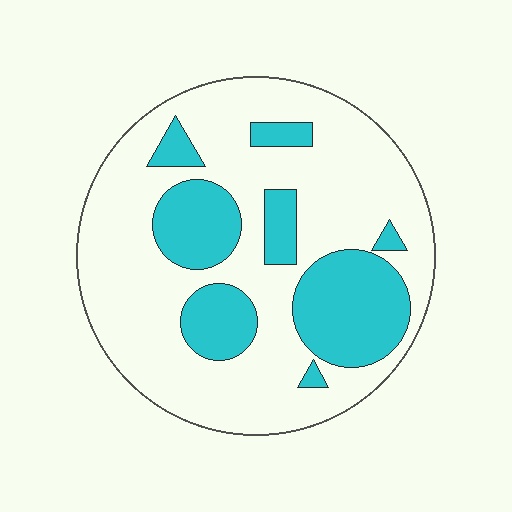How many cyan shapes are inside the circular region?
8.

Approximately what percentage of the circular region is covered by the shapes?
Approximately 30%.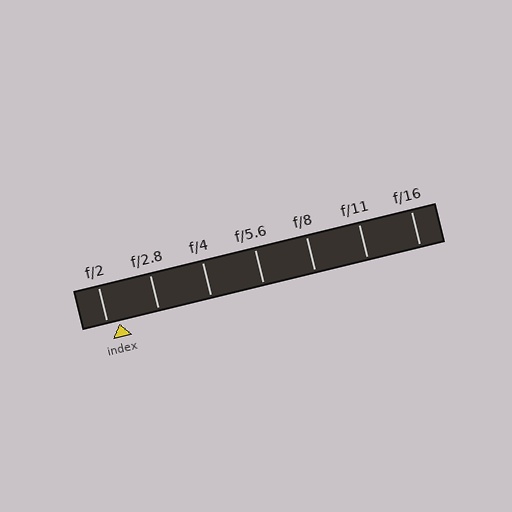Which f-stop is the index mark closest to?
The index mark is closest to f/2.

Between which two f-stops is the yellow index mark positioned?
The index mark is between f/2 and f/2.8.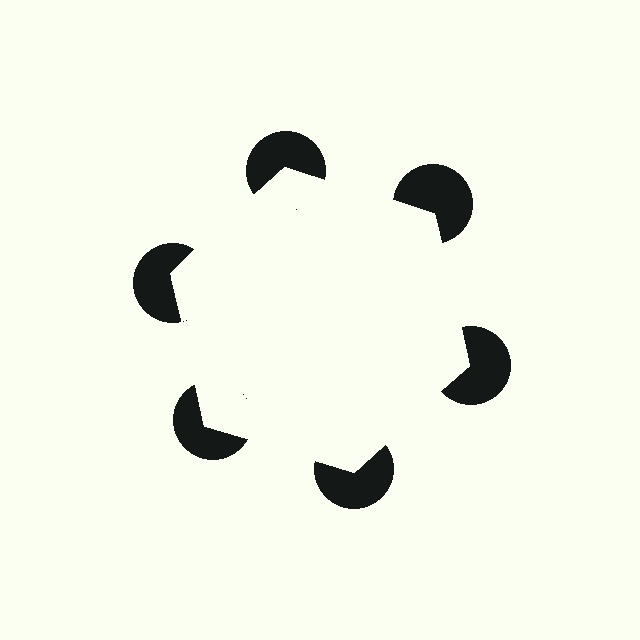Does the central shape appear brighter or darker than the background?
It typically appears slightly brighter than the background, even though no actual brightness change is drawn.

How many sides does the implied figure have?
6 sides.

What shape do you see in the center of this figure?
An illusory hexagon — its edges are inferred from the aligned wedge cuts in the pac-man discs, not physically drawn.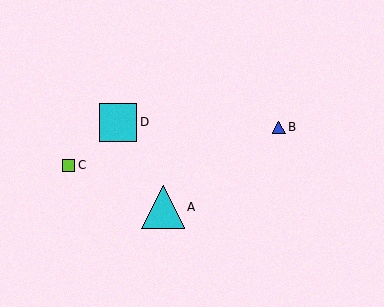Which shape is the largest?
The cyan triangle (labeled A) is the largest.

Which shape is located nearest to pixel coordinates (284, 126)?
The blue triangle (labeled B) at (279, 127) is nearest to that location.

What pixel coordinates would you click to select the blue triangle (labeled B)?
Click at (279, 127) to select the blue triangle B.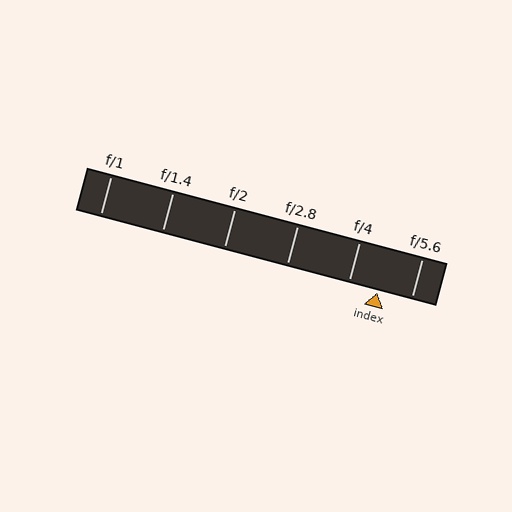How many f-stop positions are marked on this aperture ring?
There are 6 f-stop positions marked.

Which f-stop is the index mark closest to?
The index mark is closest to f/4.